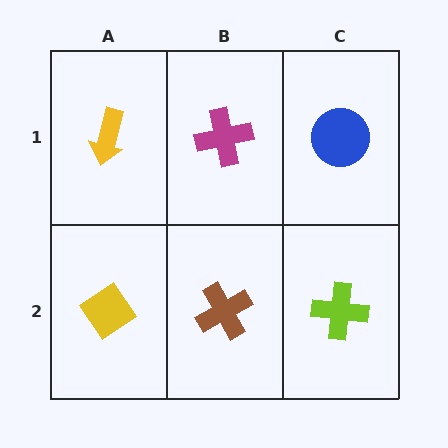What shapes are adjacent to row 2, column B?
A magenta cross (row 1, column B), a yellow diamond (row 2, column A), a lime cross (row 2, column C).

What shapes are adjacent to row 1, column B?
A brown cross (row 2, column B), a yellow arrow (row 1, column A), a blue circle (row 1, column C).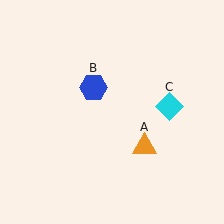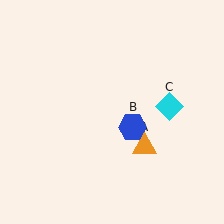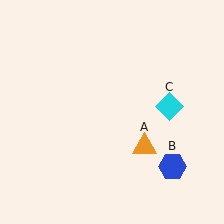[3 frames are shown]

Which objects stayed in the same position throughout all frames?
Orange triangle (object A) and cyan diamond (object C) remained stationary.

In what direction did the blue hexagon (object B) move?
The blue hexagon (object B) moved down and to the right.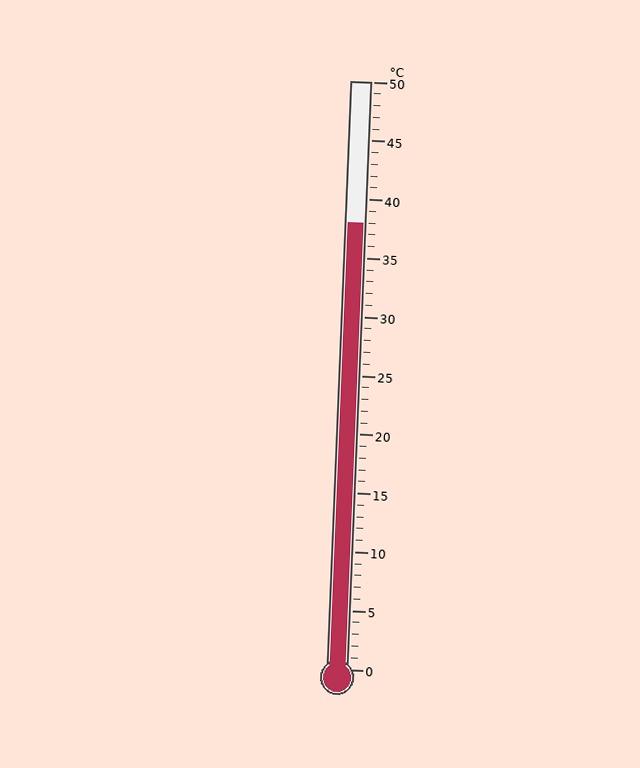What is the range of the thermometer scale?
The thermometer scale ranges from 0°C to 50°C.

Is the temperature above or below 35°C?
The temperature is above 35°C.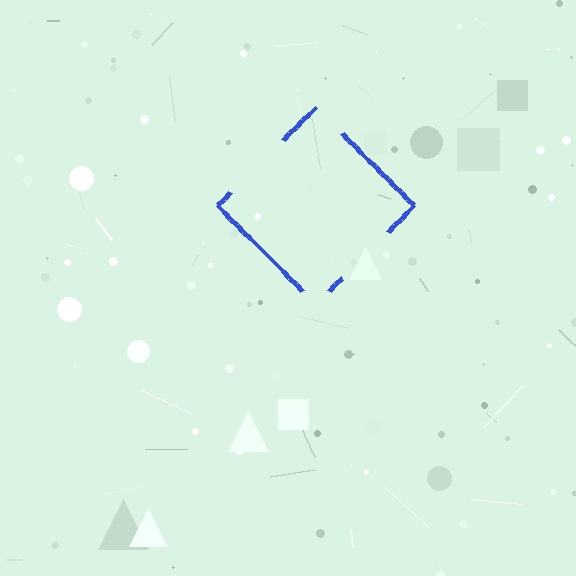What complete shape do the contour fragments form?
The contour fragments form a diamond.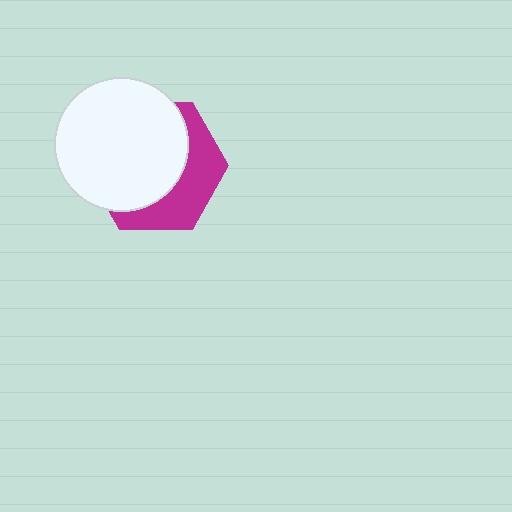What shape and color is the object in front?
The object in front is a white circle.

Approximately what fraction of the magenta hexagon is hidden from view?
Roughly 62% of the magenta hexagon is hidden behind the white circle.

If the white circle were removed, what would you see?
You would see the complete magenta hexagon.